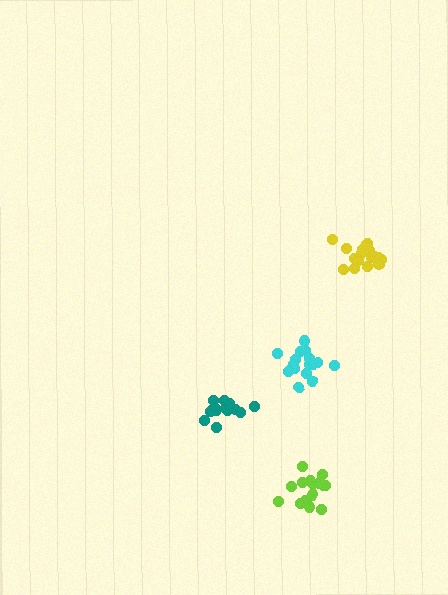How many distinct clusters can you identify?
There are 4 distinct clusters.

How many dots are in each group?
Group 1: 14 dots, Group 2: 18 dots, Group 3: 17 dots, Group 4: 15 dots (64 total).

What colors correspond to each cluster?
The clusters are colored: teal, yellow, cyan, lime.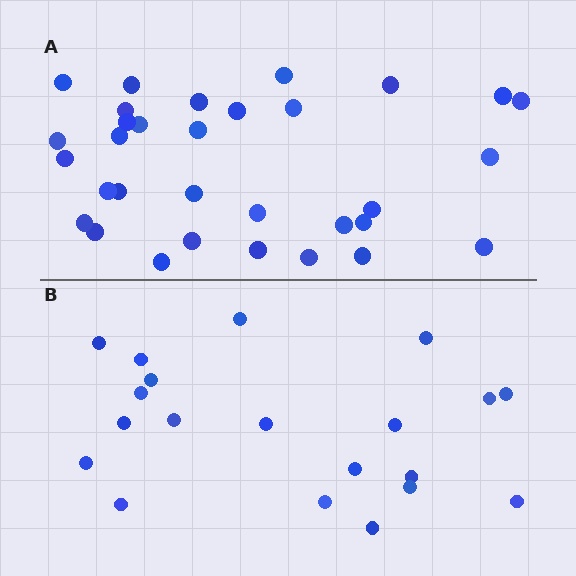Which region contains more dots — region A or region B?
Region A (the top region) has more dots.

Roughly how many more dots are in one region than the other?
Region A has roughly 12 or so more dots than region B.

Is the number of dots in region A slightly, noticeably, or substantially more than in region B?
Region A has substantially more. The ratio is roughly 1.6 to 1.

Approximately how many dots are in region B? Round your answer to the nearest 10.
About 20 dots.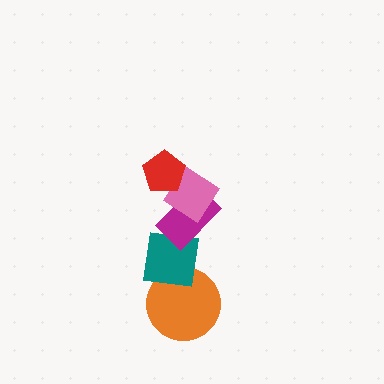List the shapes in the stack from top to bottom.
From top to bottom: the red pentagon, the pink diamond, the magenta rectangle, the teal square, the orange circle.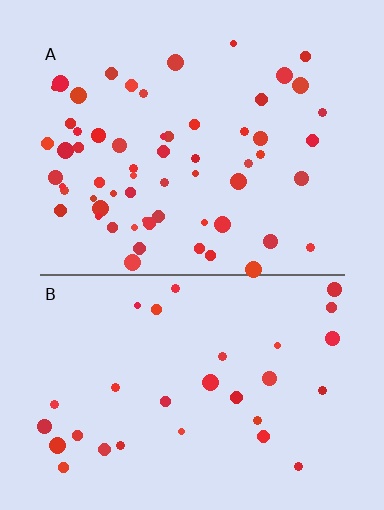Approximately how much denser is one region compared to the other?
Approximately 2.0× — region A over region B.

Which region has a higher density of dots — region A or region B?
A (the top).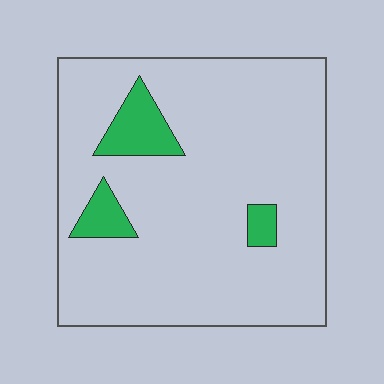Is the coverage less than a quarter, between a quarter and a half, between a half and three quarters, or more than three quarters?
Less than a quarter.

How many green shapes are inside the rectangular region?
3.